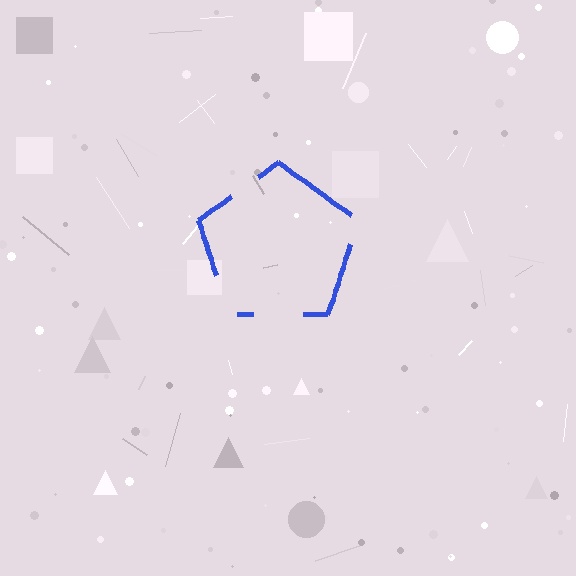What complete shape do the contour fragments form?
The contour fragments form a pentagon.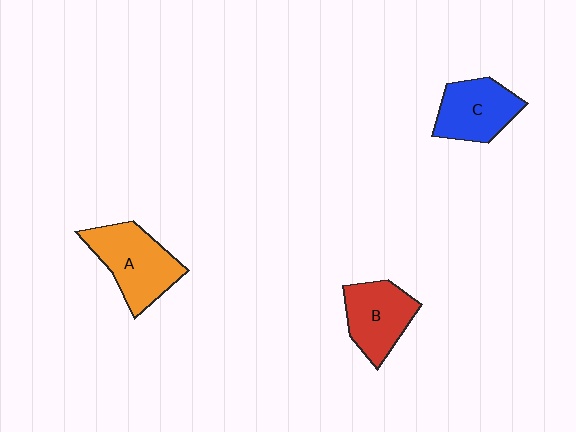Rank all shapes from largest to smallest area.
From largest to smallest: A (orange), B (red), C (blue).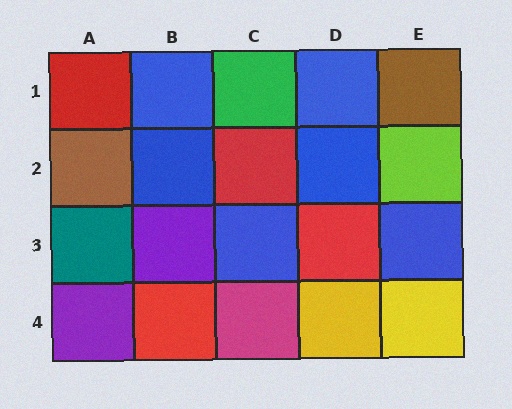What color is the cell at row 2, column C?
Red.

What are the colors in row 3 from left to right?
Teal, purple, blue, red, blue.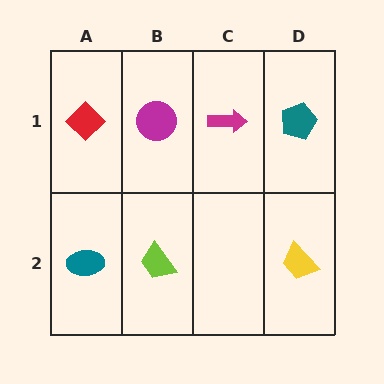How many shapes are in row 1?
4 shapes.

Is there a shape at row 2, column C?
No, that cell is empty.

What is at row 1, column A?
A red diamond.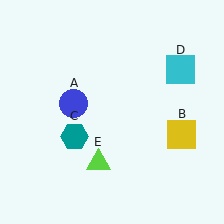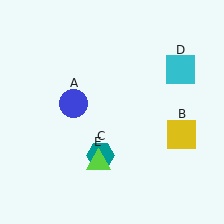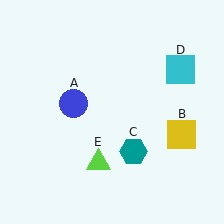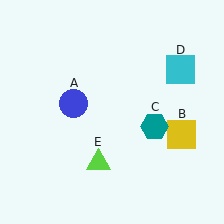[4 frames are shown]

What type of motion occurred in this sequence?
The teal hexagon (object C) rotated counterclockwise around the center of the scene.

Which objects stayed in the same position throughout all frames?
Blue circle (object A) and yellow square (object B) and cyan square (object D) and lime triangle (object E) remained stationary.